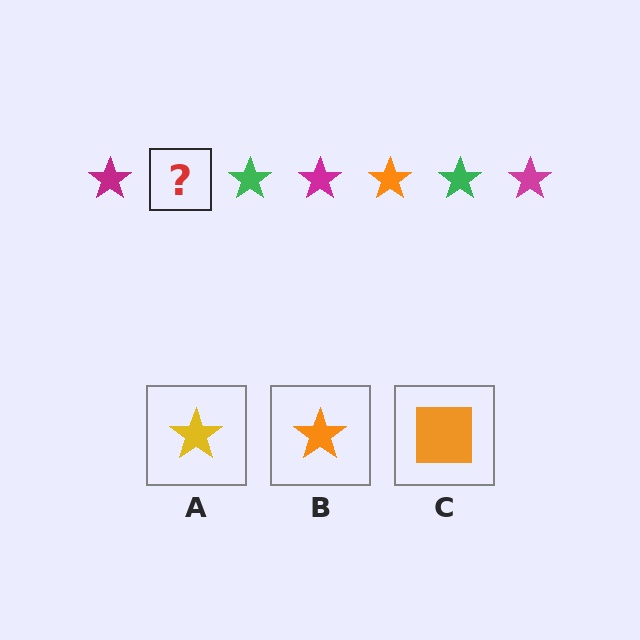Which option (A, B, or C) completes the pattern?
B.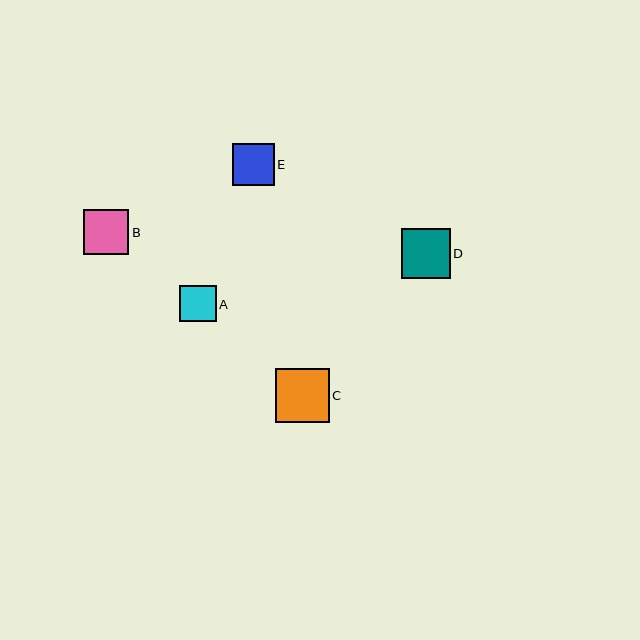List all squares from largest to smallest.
From largest to smallest: C, D, B, E, A.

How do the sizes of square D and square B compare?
Square D and square B are approximately the same size.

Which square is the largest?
Square C is the largest with a size of approximately 53 pixels.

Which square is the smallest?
Square A is the smallest with a size of approximately 37 pixels.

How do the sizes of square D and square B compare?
Square D and square B are approximately the same size.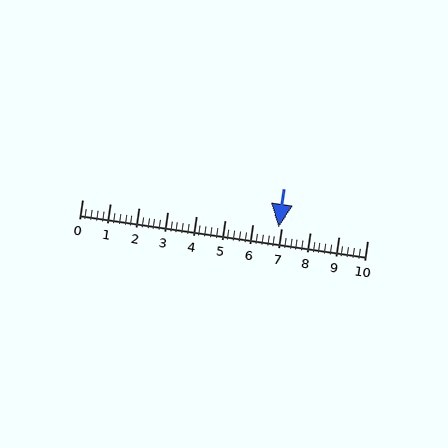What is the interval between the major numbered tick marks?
The major tick marks are spaced 1 units apart.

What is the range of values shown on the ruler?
The ruler shows values from 0 to 10.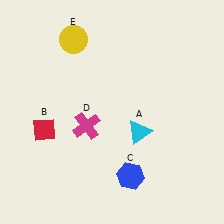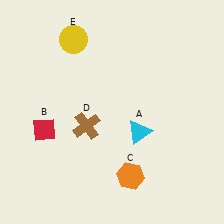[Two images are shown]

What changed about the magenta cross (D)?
In Image 1, D is magenta. In Image 2, it changed to brown.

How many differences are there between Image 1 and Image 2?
There are 2 differences between the two images.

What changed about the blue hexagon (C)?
In Image 1, C is blue. In Image 2, it changed to orange.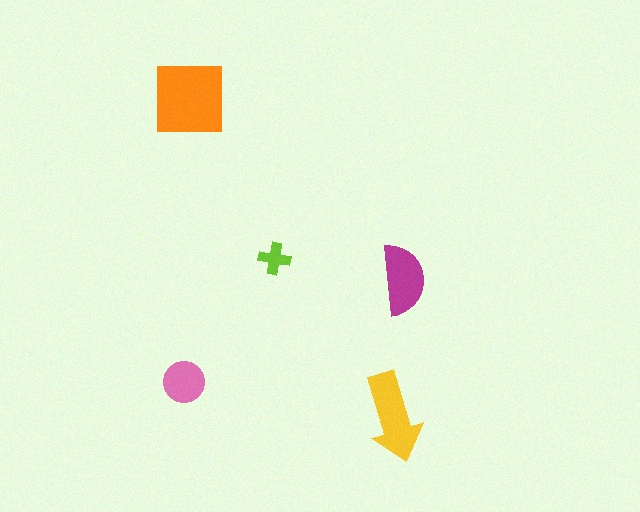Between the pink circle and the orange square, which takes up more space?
The orange square.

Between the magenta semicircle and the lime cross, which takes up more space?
The magenta semicircle.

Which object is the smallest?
The lime cross.